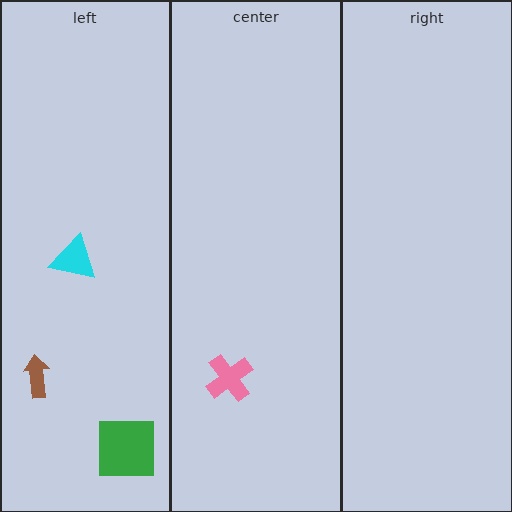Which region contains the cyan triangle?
The left region.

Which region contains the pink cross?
The center region.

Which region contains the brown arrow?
The left region.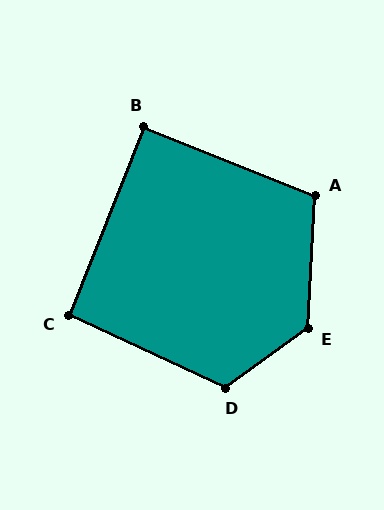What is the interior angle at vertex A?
Approximately 109 degrees (obtuse).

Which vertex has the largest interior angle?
E, at approximately 129 degrees.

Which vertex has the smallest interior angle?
B, at approximately 90 degrees.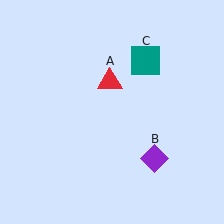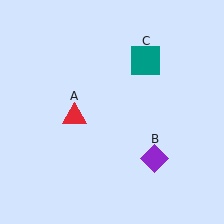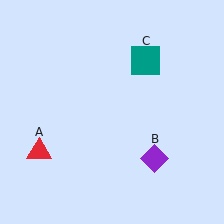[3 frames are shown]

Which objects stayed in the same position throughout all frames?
Purple diamond (object B) and teal square (object C) remained stationary.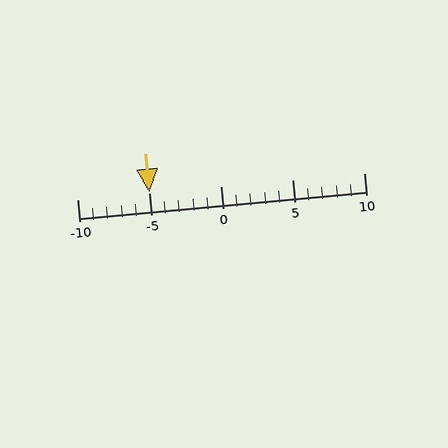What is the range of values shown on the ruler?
The ruler shows values from -10 to 10.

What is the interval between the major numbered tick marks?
The major tick marks are spaced 5 units apart.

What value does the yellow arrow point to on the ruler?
The yellow arrow points to approximately -5.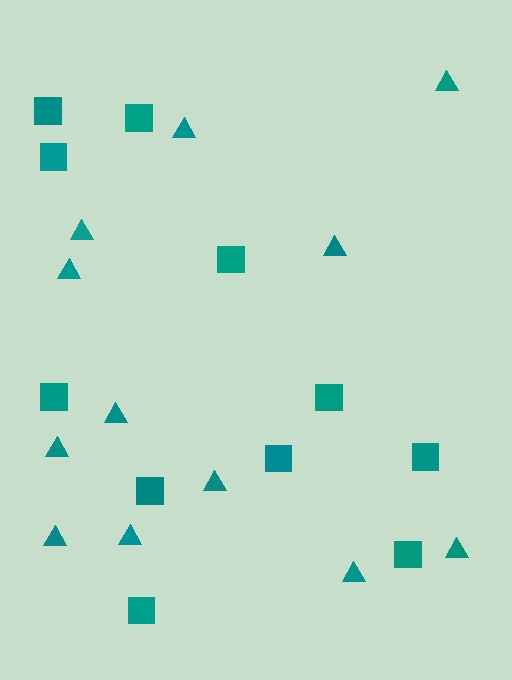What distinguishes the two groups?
There are 2 groups: one group of squares (11) and one group of triangles (12).